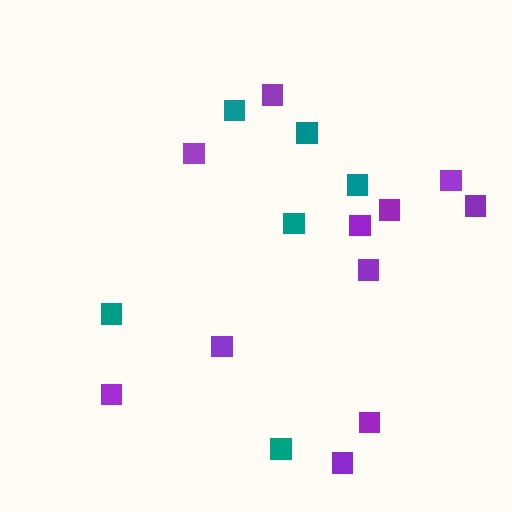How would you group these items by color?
There are 2 groups: one group of purple squares (11) and one group of teal squares (6).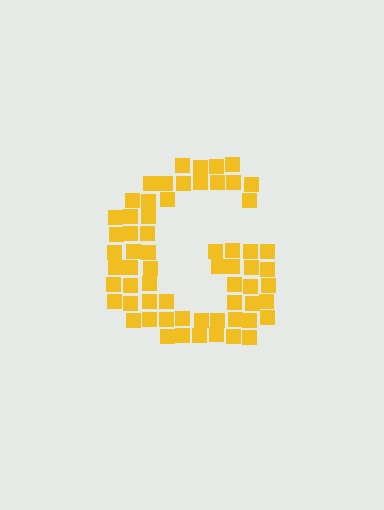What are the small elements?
The small elements are squares.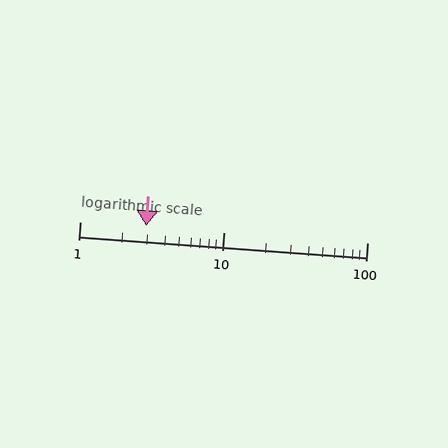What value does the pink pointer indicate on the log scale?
The pointer indicates approximately 2.9.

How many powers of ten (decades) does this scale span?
The scale spans 2 decades, from 1 to 100.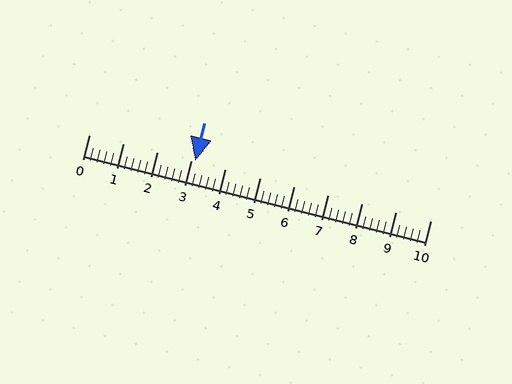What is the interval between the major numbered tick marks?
The major tick marks are spaced 1 units apart.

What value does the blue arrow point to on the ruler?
The blue arrow points to approximately 3.1.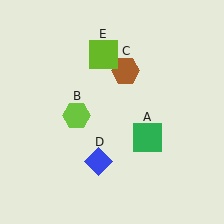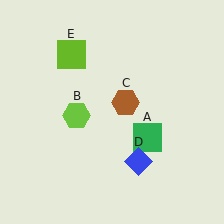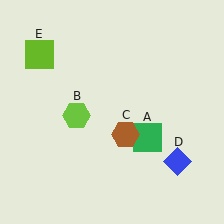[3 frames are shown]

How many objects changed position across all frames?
3 objects changed position: brown hexagon (object C), blue diamond (object D), lime square (object E).